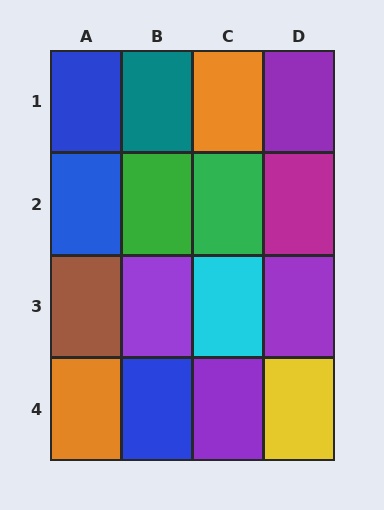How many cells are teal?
1 cell is teal.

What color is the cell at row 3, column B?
Purple.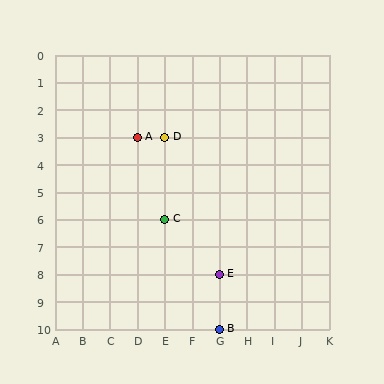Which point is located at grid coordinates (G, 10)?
Point B is at (G, 10).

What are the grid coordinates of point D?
Point D is at grid coordinates (E, 3).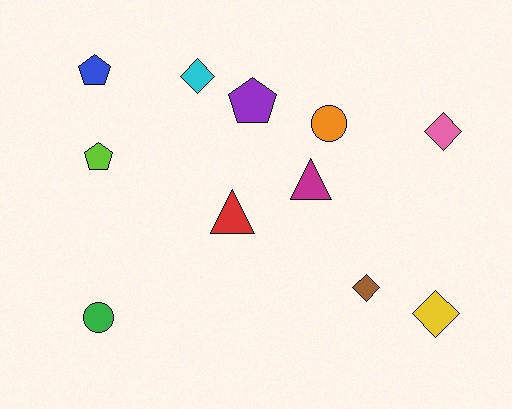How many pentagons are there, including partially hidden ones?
There are 3 pentagons.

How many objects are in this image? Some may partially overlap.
There are 11 objects.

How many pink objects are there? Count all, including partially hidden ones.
There is 1 pink object.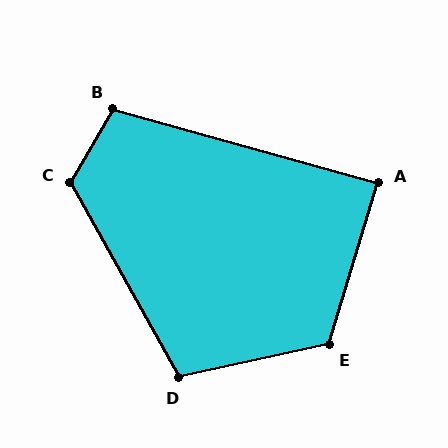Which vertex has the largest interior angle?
C, at approximately 120 degrees.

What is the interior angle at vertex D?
Approximately 107 degrees (obtuse).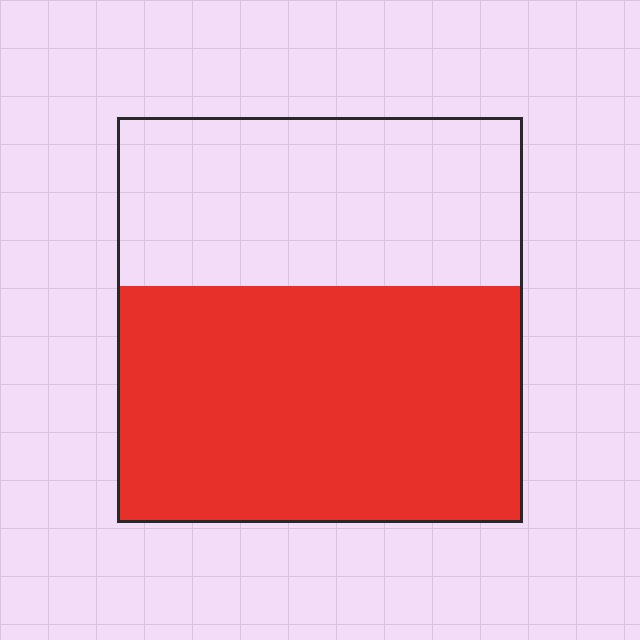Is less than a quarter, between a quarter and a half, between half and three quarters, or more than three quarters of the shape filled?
Between half and three quarters.